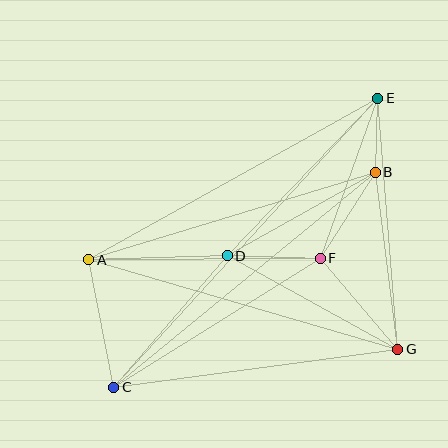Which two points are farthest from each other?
Points C and E are farthest from each other.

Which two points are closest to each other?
Points B and E are closest to each other.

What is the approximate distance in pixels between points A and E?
The distance between A and E is approximately 331 pixels.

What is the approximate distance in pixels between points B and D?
The distance between B and D is approximately 170 pixels.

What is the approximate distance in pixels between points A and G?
The distance between A and G is approximately 322 pixels.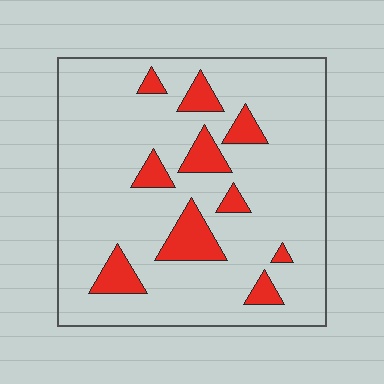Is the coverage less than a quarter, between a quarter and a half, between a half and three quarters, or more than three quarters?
Less than a quarter.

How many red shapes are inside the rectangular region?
10.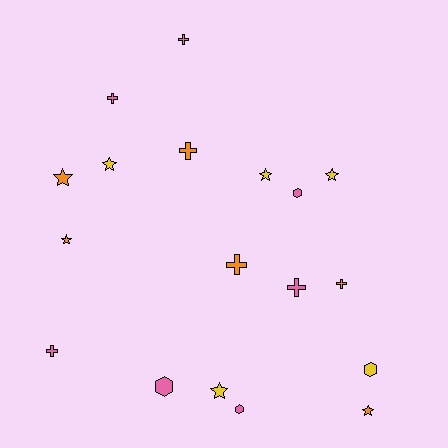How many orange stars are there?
There are 3 orange stars.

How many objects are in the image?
There are 18 objects.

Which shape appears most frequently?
Cross, with 7 objects.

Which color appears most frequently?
Pink, with 7 objects.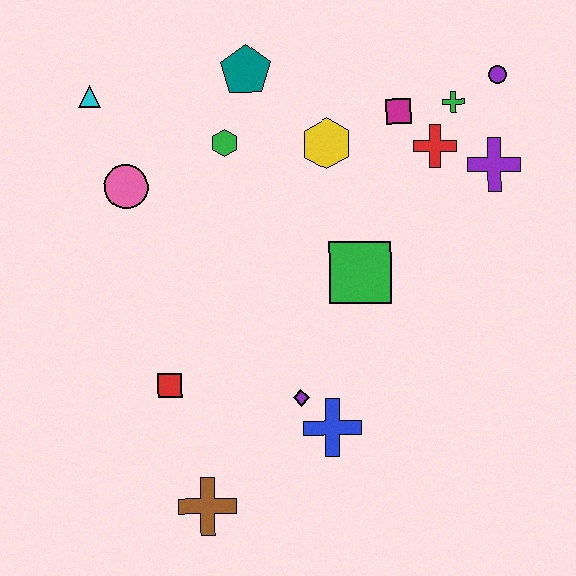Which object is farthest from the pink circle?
The purple circle is farthest from the pink circle.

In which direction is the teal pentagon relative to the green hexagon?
The teal pentagon is above the green hexagon.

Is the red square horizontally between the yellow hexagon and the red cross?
No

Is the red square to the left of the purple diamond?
Yes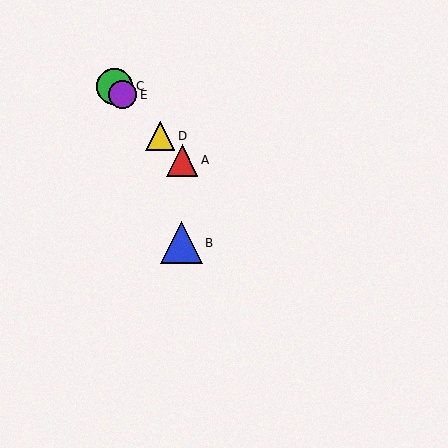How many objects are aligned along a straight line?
4 objects (A, C, D, E) are aligned along a straight line.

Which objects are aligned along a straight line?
Objects A, C, D, E are aligned along a straight line.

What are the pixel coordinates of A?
Object A is at (182, 161).